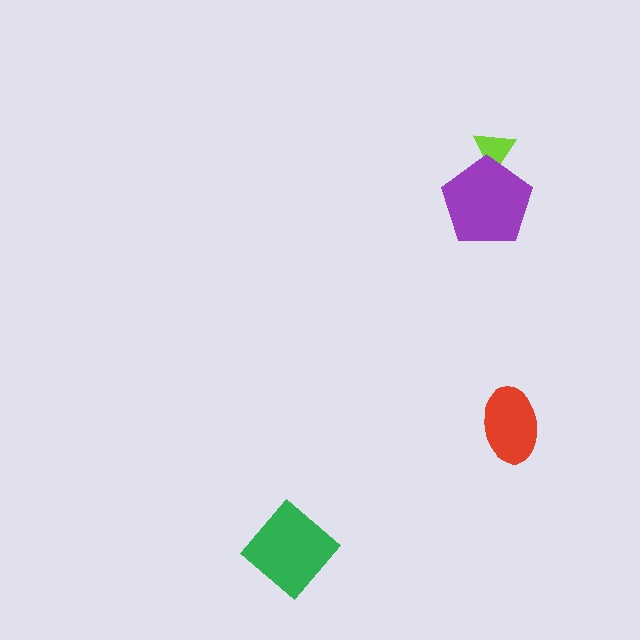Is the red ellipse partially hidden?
No, no other shape covers it.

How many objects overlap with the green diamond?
0 objects overlap with the green diamond.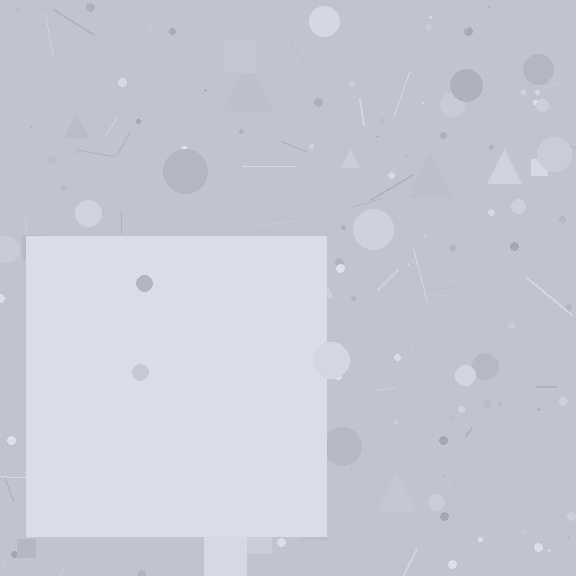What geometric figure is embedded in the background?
A square is embedded in the background.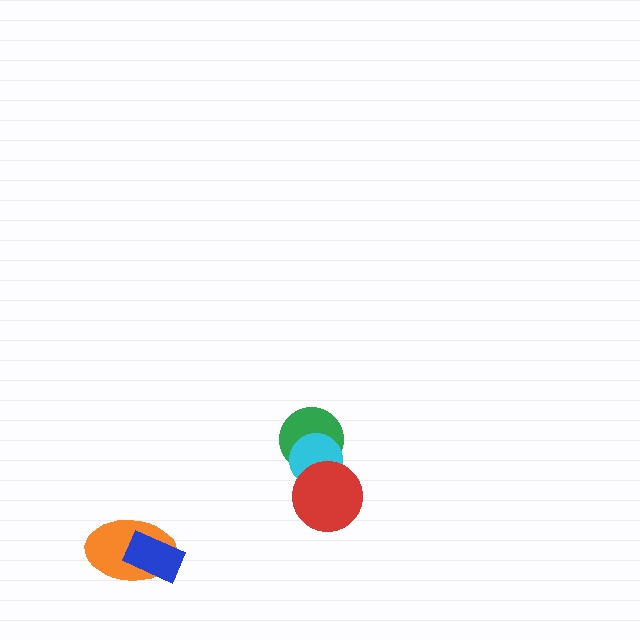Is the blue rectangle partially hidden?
No, no other shape covers it.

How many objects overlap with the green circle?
2 objects overlap with the green circle.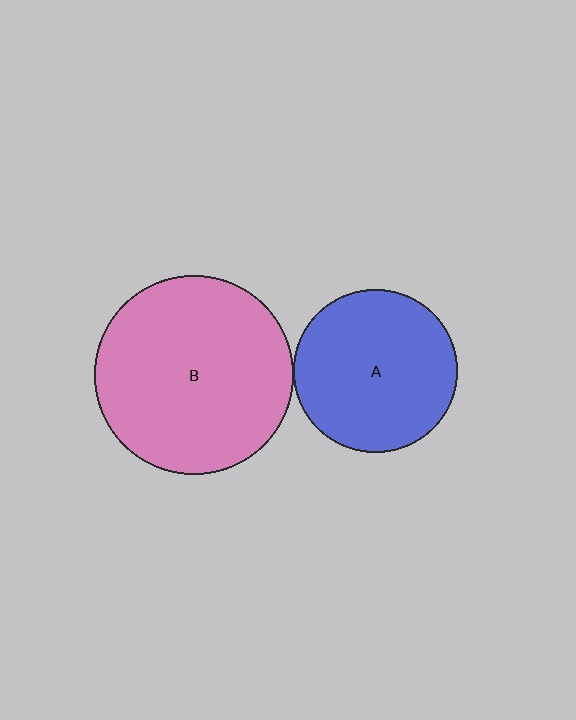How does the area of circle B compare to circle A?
Approximately 1.5 times.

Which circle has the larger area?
Circle B (pink).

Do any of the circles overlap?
No, none of the circles overlap.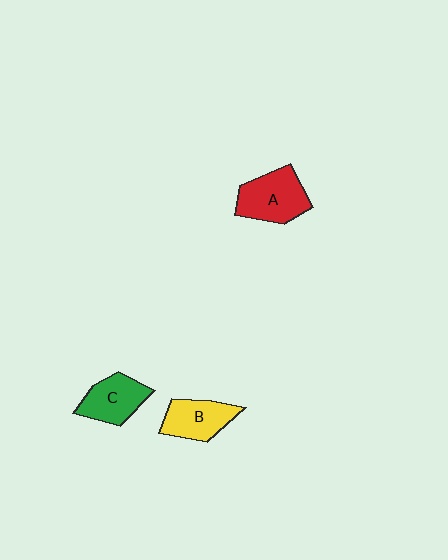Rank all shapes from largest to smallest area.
From largest to smallest: A (red), B (yellow), C (green).